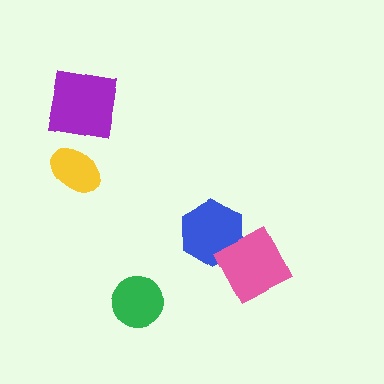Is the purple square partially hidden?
No, no other shape covers it.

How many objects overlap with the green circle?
0 objects overlap with the green circle.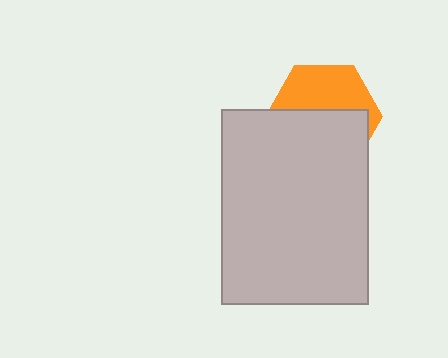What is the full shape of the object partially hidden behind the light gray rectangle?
The partially hidden object is an orange hexagon.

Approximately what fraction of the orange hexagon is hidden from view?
Roughly 56% of the orange hexagon is hidden behind the light gray rectangle.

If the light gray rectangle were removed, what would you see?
You would see the complete orange hexagon.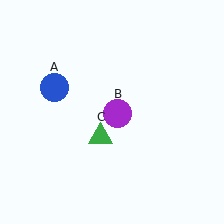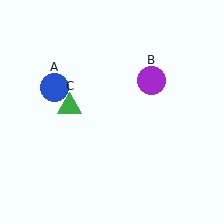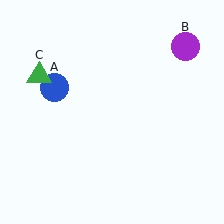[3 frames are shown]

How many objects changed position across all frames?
2 objects changed position: purple circle (object B), green triangle (object C).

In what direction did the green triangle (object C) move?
The green triangle (object C) moved up and to the left.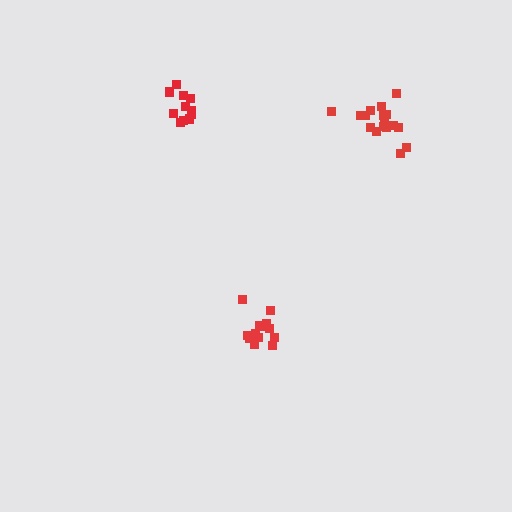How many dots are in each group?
Group 1: 17 dots, Group 2: 13 dots, Group 3: 12 dots (42 total).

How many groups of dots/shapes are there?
There are 3 groups.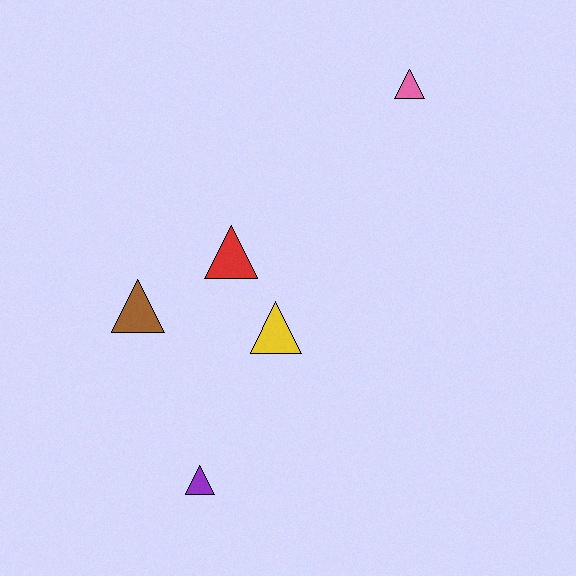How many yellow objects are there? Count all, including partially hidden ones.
There is 1 yellow object.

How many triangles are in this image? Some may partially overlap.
There are 5 triangles.